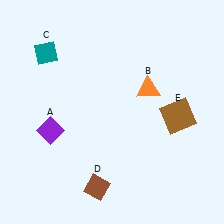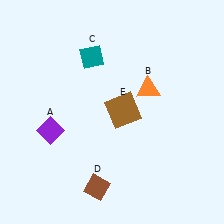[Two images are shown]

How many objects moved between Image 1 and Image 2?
2 objects moved between the two images.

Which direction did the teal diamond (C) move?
The teal diamond (C) moved right.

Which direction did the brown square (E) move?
The brown square (E) moved left.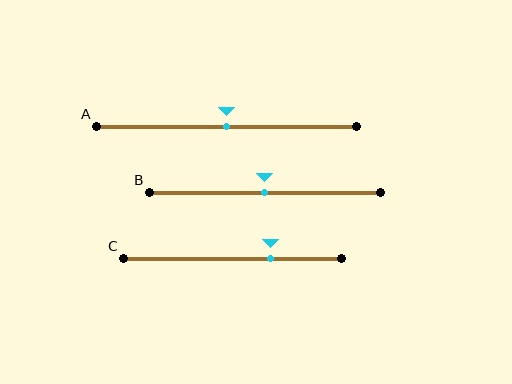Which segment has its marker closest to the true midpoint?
Segment A has its marker closest to the true midpoint.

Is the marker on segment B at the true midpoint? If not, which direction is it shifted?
Yes, the marker on segment B is at the true midpoint.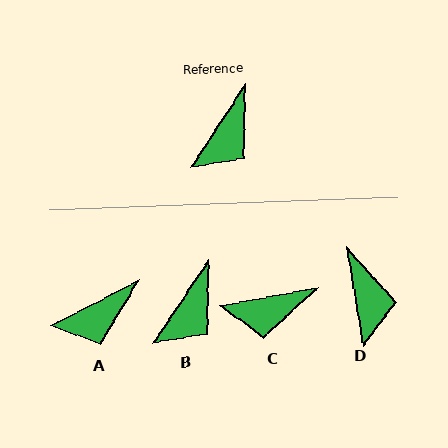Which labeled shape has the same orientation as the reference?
B.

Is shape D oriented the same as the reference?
No, it is off by about 43 degrees.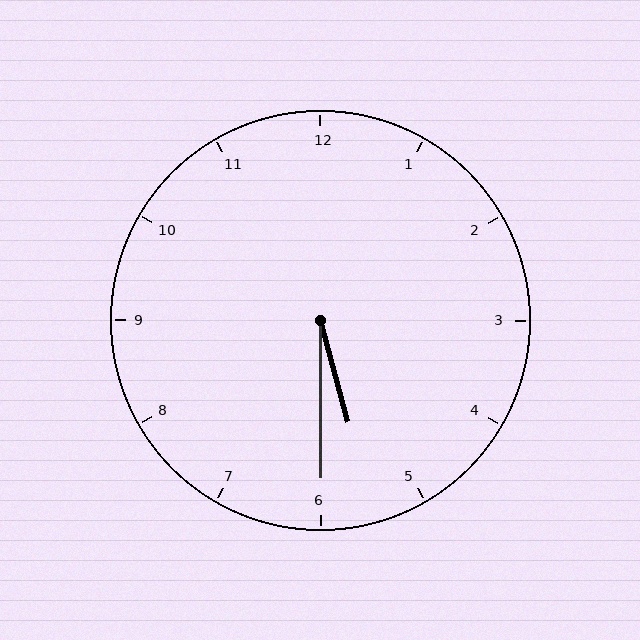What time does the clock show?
5:30.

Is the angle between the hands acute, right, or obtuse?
It is acute.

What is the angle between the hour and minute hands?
Approximately 15 degrees.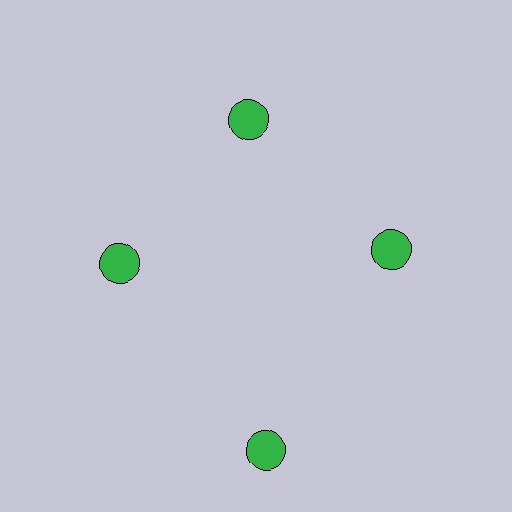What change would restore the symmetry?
The symmetry would be restored by moving it inward, back onto the ring so that all 4 circles sit at equal angles and equal distance from the center.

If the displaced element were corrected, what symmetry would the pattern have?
It would have 4-fold rotational symmetry — the pattern would map onto itself every 90 degrees.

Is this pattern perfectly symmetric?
No. The 4 green circles are arranged in a ring, but one element near the 6 o'clock position is pushed outward from the center, breaking the 4-fold rotational symmetry.